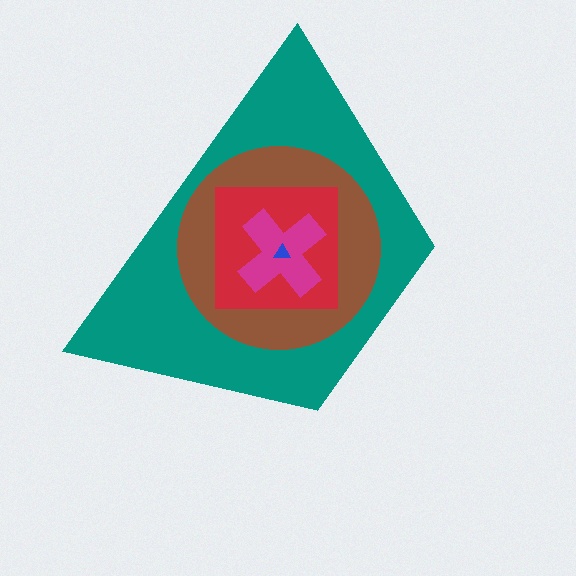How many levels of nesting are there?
5.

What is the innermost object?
The blue triangle.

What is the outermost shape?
The teal trapezoid.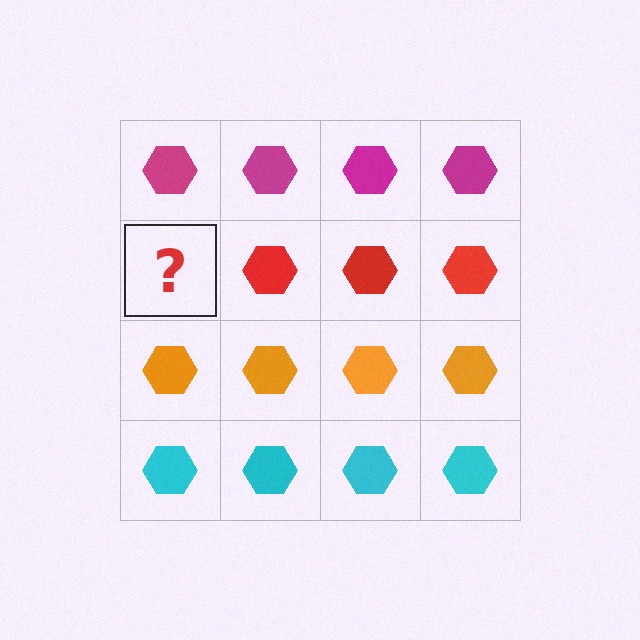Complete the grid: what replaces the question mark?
The question mark should be replaced with a red hexagon.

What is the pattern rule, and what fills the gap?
The rule is that each row has a consistent color. The gap should be filled with a red hexagon.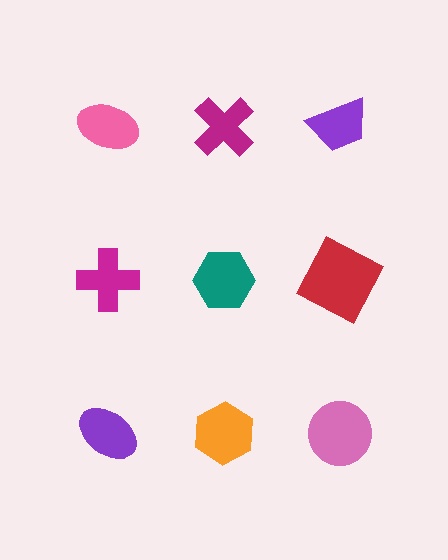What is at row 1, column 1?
A pink ellipse.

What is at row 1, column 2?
A magenta cross.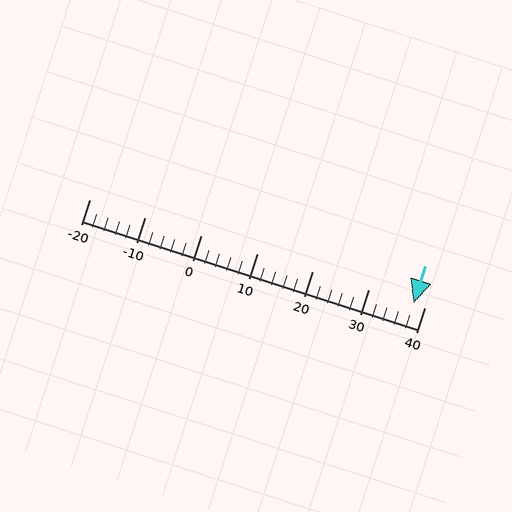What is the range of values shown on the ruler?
The ruler shows values from -20 to 40.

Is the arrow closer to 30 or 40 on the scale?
The arrow is closer to 40.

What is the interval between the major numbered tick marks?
The major tick marks are spaced 10 units apart.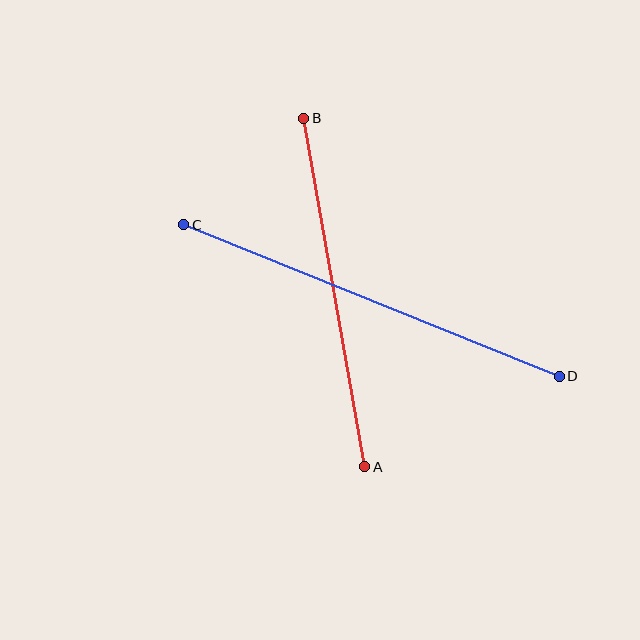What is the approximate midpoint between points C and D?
The midpoint is at approximately (372, 301) pixels.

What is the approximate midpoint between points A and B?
The midpoint is at approximately (334, 293) pixels.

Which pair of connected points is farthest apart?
Points C and D are farthest apart.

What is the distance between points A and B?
The distance is approximately 353 pixels.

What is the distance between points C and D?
The distance is approximately 405 pixels.